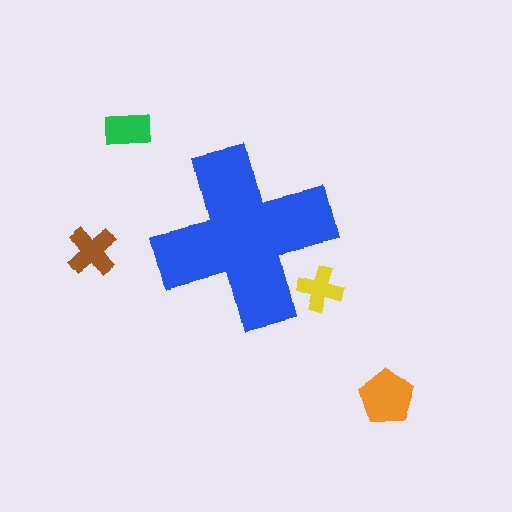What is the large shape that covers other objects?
A blue cross.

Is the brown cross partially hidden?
No, the brown cross is fully visible.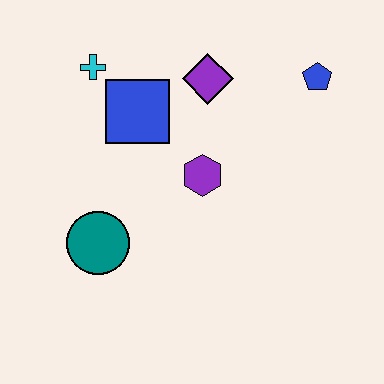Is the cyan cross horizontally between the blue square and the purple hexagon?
No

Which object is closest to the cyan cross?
The blue square is closest to the cyan cross.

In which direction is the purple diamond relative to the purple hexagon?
The purple diamond is above the purple hexagon.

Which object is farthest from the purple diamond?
The teal circle is farthest from the purple diamond.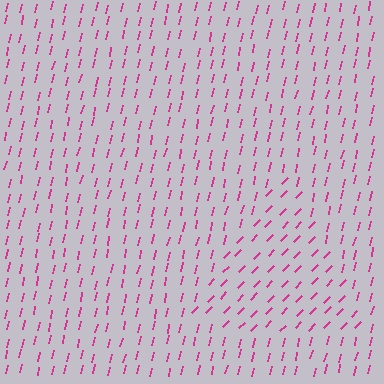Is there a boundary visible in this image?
Yes, there is a texture boundary formed by a change in line orientation.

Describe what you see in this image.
The image is filled with small magenta line segments. A triangle region in the image has lines oriented differently from the surrounding lines, creating a visible texture boundary.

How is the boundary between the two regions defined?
The boundary is defined purely by a change in line orientation (approximately 31 degrees difference). All lines are the same color and thickness.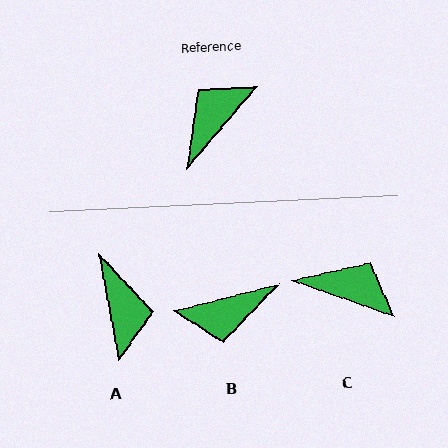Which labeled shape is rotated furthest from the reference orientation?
B, about 144 degrees away.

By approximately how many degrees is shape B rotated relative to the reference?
Approximately 144 degrees counter-clockwise.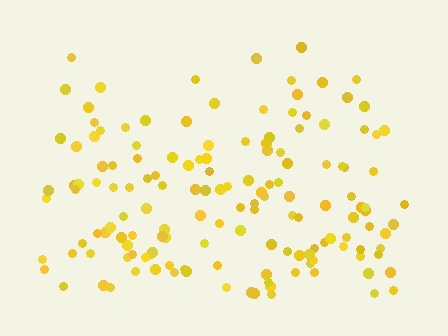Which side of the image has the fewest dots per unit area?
The top.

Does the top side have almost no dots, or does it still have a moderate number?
Still a moderate number, just noticeably fewer than the bottom.